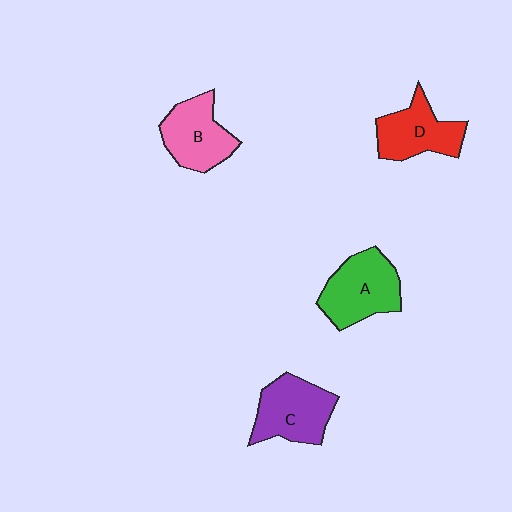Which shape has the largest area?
Shape A (green).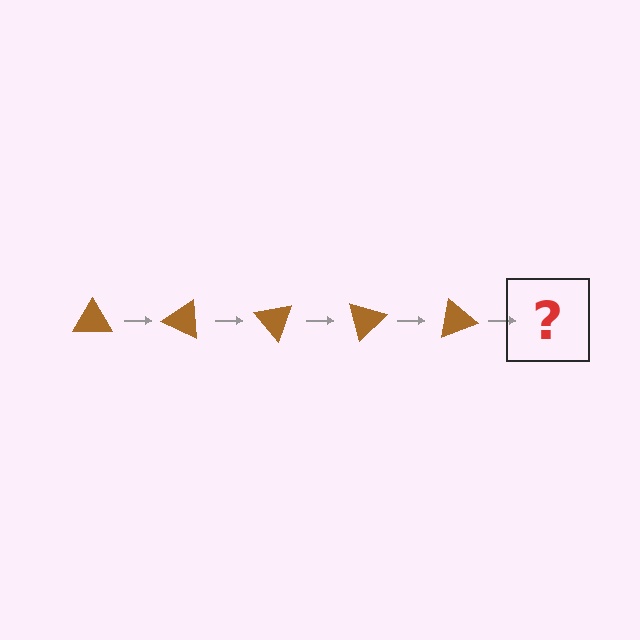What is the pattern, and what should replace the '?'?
The pattern is that the triangle rotates 25 degrees each step. The '?' should be a brown triangle rotated 125 degrees.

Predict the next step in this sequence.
The next step is a brown triangle rotated 125 degrees.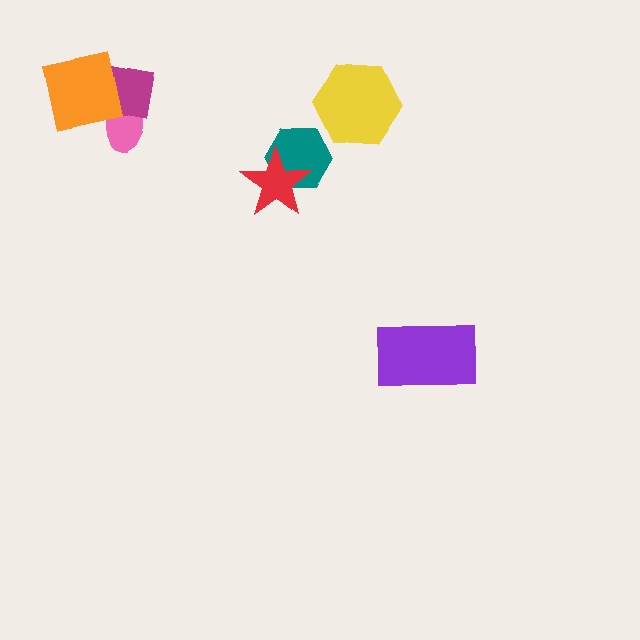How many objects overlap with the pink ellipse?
2 objects overlap with the pink ellipse.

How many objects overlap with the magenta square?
2 objects overlap with the magenta square.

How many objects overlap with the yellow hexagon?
0 objects overlap with the yellow hexagon.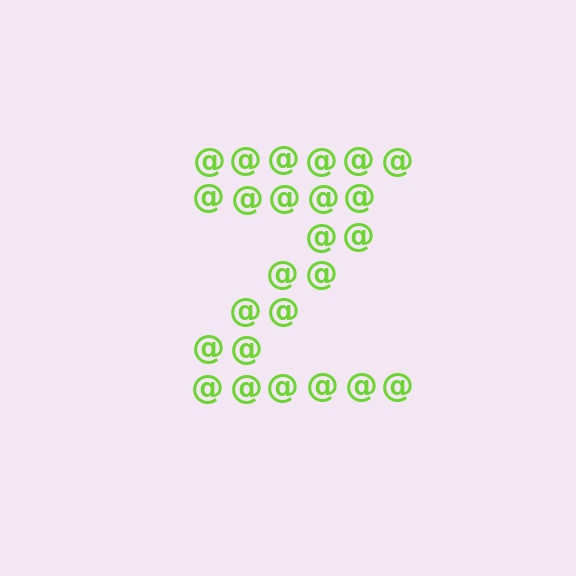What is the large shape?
The large shape is the letter Z.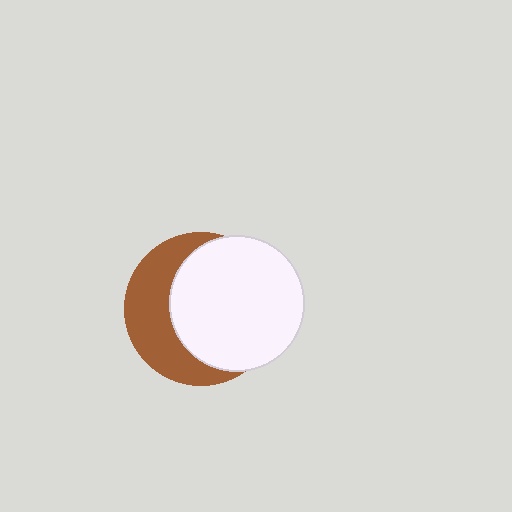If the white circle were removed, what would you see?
You would see the complete brown circle.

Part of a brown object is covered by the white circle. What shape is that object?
It is a circle.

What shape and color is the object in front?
The object in front is a white circle.